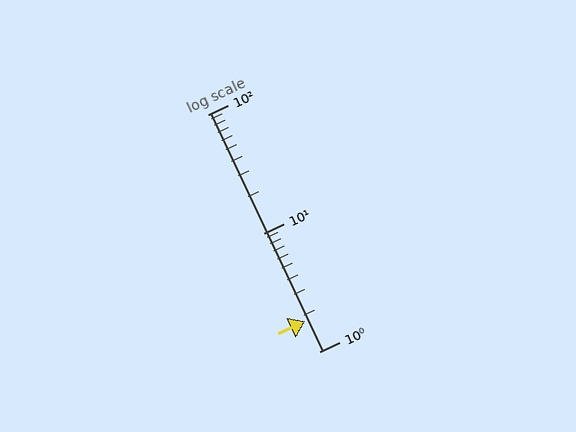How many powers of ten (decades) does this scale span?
The scale spans 2 decades, from 1 to 100.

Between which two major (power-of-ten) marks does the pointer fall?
The pointer is between 1 and 10.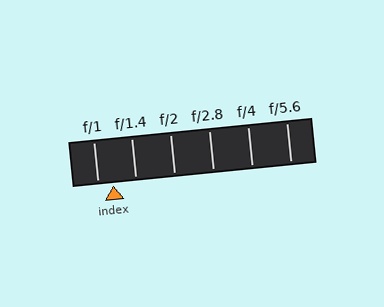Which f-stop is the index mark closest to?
The index mark is closest to f/1.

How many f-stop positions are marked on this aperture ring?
There are 6 f-stop positions marked.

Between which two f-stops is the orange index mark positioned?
The index mark is between f/1 and f/1.4.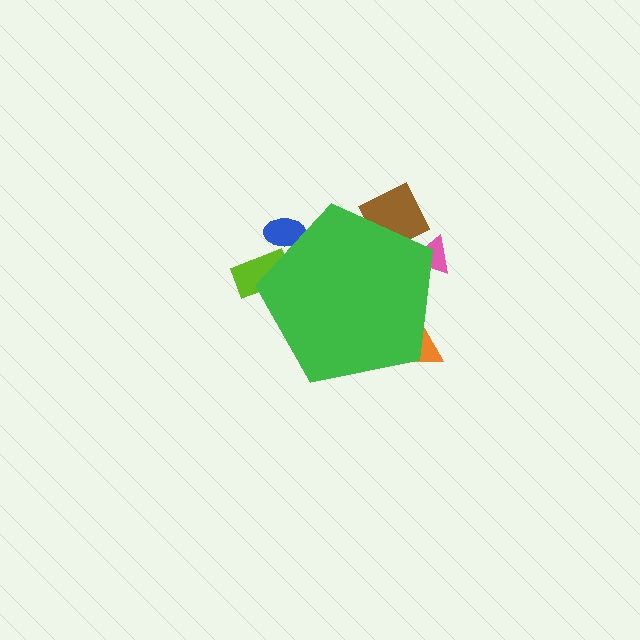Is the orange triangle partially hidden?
Yes, the orange triangle is partially hidden behind the green pentagon.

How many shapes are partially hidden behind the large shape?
5 shapes are partially hidden.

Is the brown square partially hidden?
Yes, the brown square is partially hidden behind the green pentagon.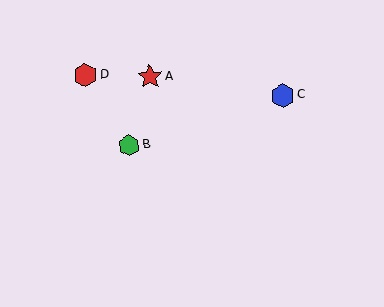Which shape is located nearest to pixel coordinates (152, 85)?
The red star (labeled A) at (150, 77) is nearest to that location.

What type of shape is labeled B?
Shape B is a green hexagon.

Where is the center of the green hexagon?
The center of the green hexagon is at (129, 145).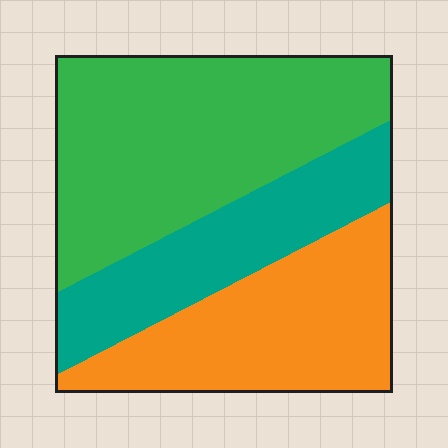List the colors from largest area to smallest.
From largest to smallest: green, orange, teal.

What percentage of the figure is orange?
Orange takes up about one third (1/3) of the figure.